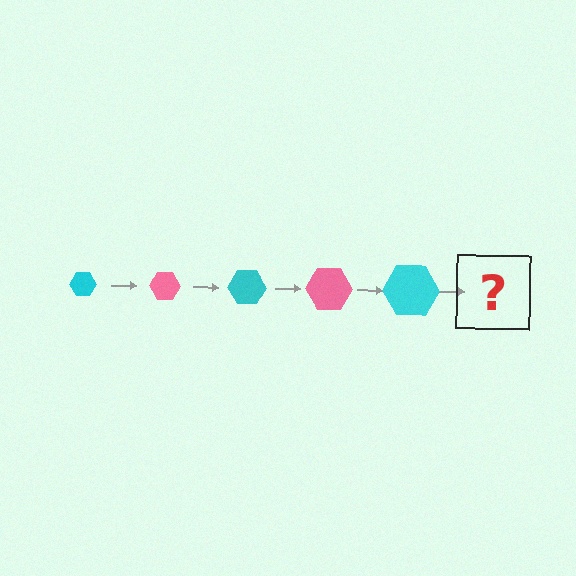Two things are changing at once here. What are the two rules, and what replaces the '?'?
The two rules are that the hexagon grows larger each step and the color cycles through cyan and pink. The '?' should be a pink hexagon, larger than the previous one.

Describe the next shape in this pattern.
It should be a pink hexagon, larger than the previous one.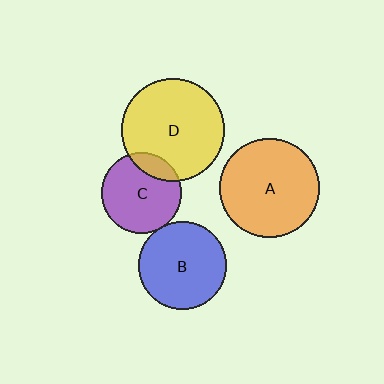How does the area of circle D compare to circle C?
Approximately 1.6 times.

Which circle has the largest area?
Circle D (yellow).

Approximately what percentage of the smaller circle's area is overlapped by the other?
Approximately 15%.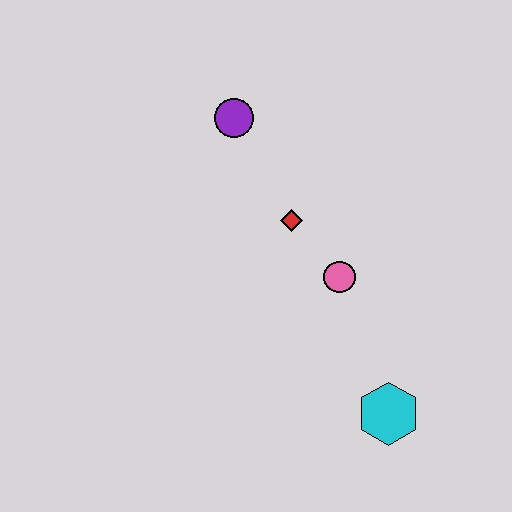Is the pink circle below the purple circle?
Yes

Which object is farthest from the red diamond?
The cyan hexagon is farthest from the red diamond.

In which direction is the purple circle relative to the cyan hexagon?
The purple circle is above the cyan hexagon.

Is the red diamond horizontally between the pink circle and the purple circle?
Yes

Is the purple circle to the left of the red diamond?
Yes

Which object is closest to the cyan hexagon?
The pink circle is closest to the cyan hexagon.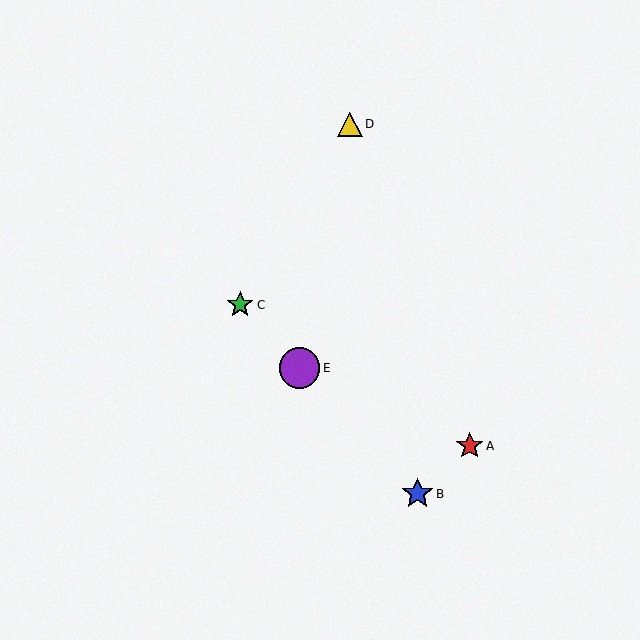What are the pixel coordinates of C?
Object C is at (240, 305).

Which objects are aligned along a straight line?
Objects B, C, E are aligned along a straight line.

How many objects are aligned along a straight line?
3 objects (B, C, E) are aligned along a straight line.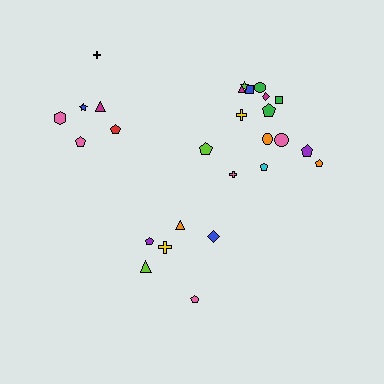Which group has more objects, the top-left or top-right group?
The top-right group.